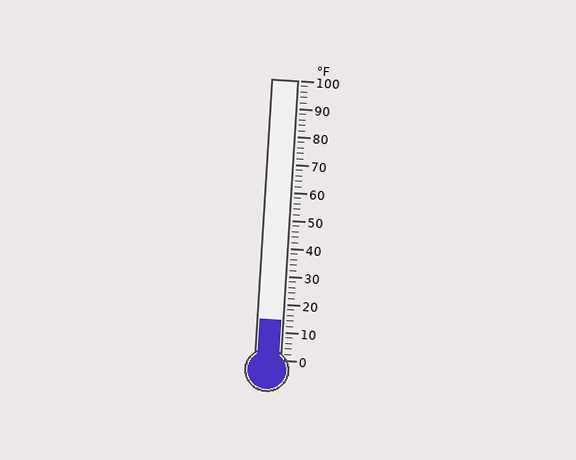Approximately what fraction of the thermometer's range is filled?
The thermometer is filled to approximately 15% of its range.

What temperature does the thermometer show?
The thermometer shows approximately 14°F.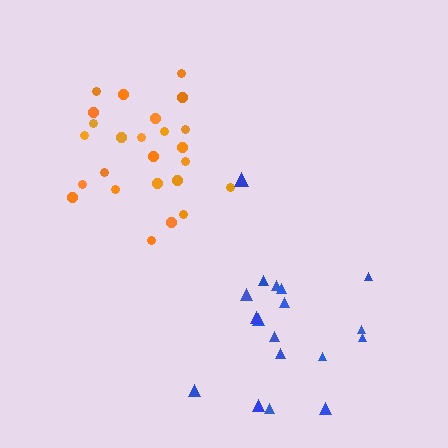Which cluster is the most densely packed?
Orange.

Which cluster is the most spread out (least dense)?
Blue.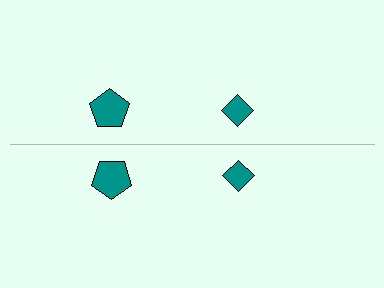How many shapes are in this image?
There are 4 shapes in this image.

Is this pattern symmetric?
Yes, this pattern has bilateral (reflection) symmetry.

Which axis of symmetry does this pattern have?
The pattern has a horizontal axis of symmetry running through the center of the image.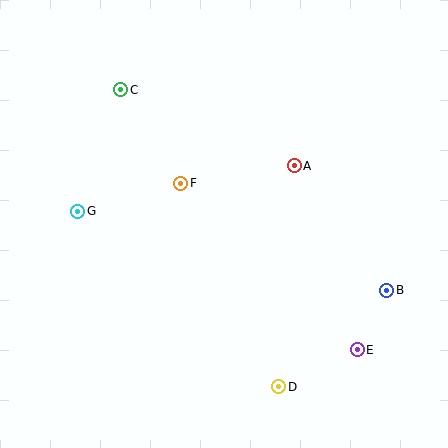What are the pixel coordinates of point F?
Point F is at (181, 183).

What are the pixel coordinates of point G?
Point G is at (78, 211).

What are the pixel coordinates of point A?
Point A is at (294, 166).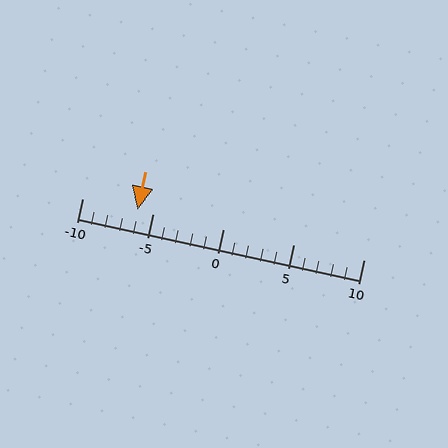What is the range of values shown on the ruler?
The ruler shows values from -10 to 10.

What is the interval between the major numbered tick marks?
The major tick marks are spaced 5 units apart.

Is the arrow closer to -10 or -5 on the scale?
The arrow is closer to -5.